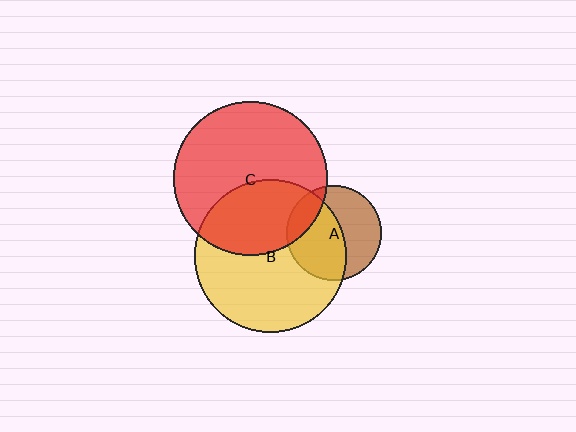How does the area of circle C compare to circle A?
Approximately 2.6 times.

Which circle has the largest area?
Circle C (red).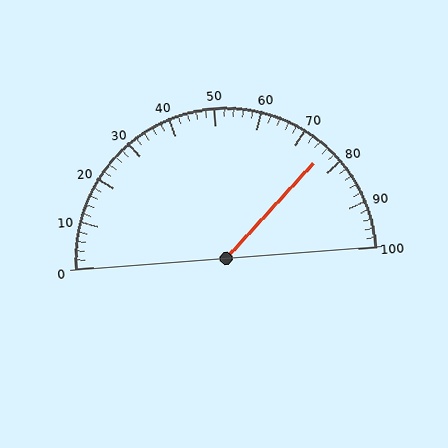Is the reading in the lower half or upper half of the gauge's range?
The reading is in the upper half of the range (0 to 100).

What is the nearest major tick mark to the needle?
The nearest major tick mark is 80.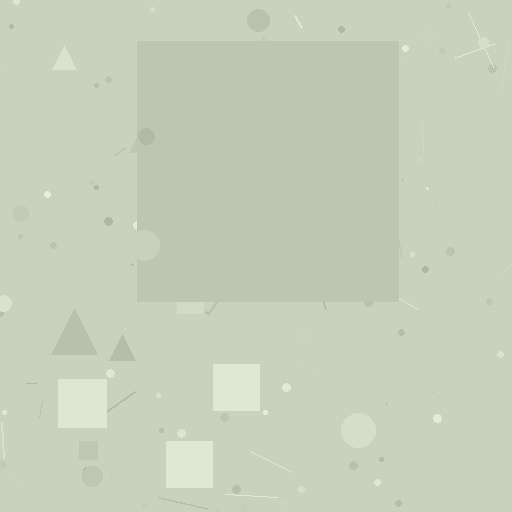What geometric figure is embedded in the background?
A square is embedded in the background.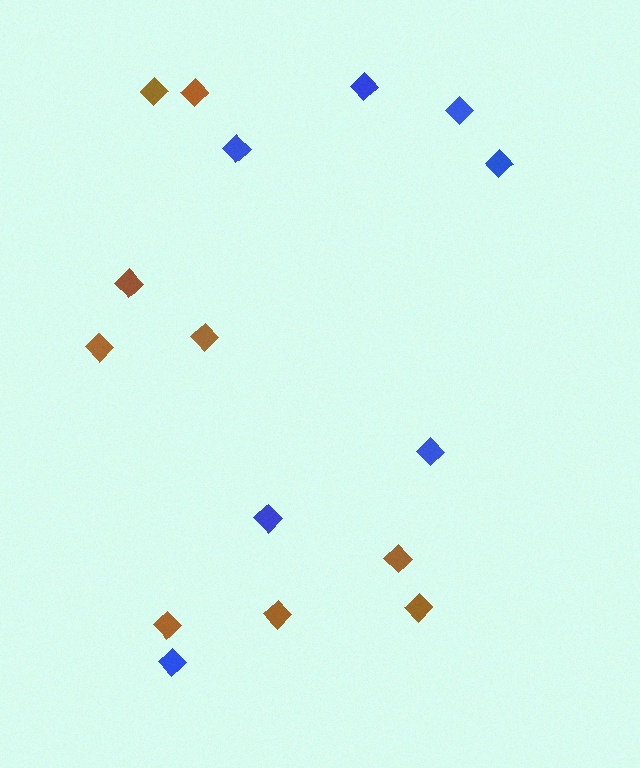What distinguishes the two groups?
There are 2 groups: one group of blue diamonds (7) and one group of brown diamonds (9).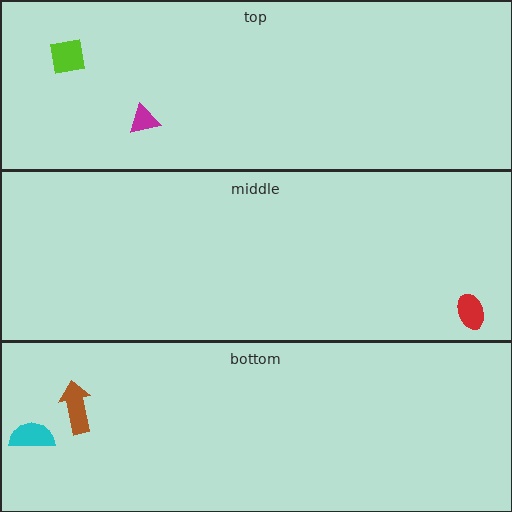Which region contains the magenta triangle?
The top region.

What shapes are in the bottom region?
The cyan semicircle, the brown arrow.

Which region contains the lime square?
The top region.